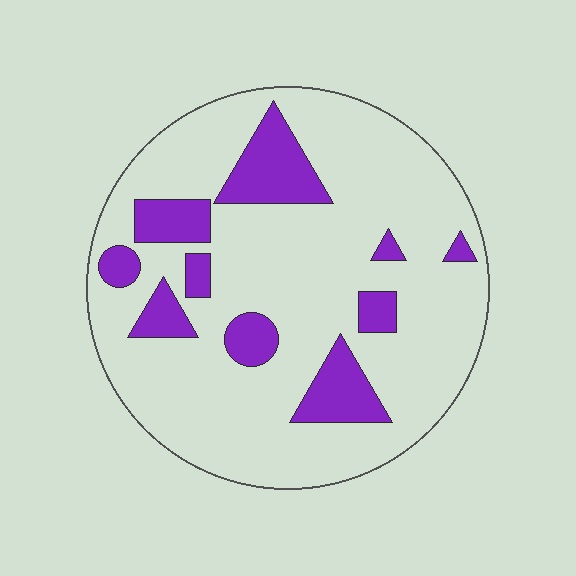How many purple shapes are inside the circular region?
10.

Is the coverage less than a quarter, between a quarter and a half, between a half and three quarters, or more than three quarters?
Less than a quarter.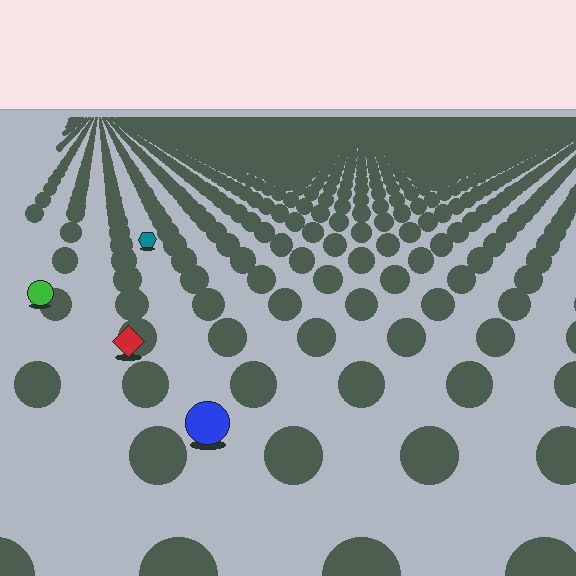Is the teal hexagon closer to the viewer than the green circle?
No. The green circle is closer — you can tell from the texture gradient: the ground texture is coarser near it.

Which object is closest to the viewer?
The blue circle is closest. The texture marks near it are larger and more spread out.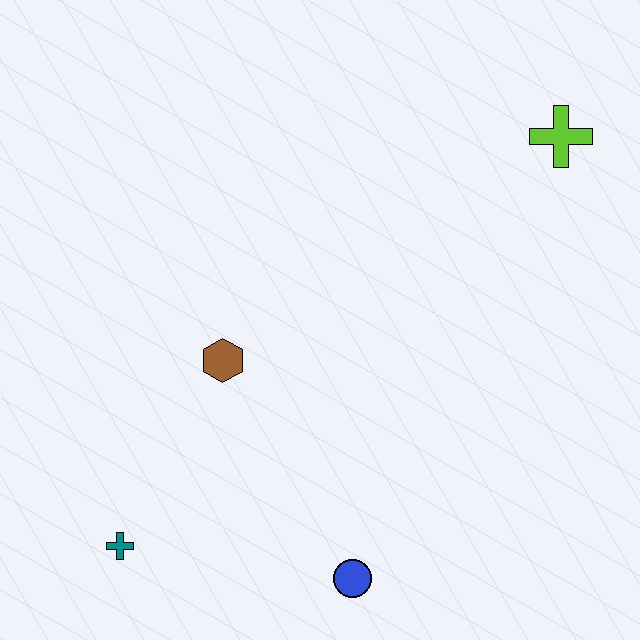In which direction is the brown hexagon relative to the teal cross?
The brown hexagon is above the teal cross.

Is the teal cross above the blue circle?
Yes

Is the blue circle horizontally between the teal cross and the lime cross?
Yes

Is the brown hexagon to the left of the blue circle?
Yes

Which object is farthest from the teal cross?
The lime cross is farthest from the teal cross.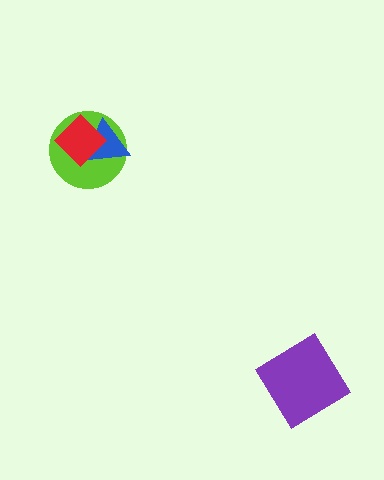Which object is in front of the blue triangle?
The red diamond is in front of the blue triangle.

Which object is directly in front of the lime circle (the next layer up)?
The blue triangle is directly in front of the lime circle.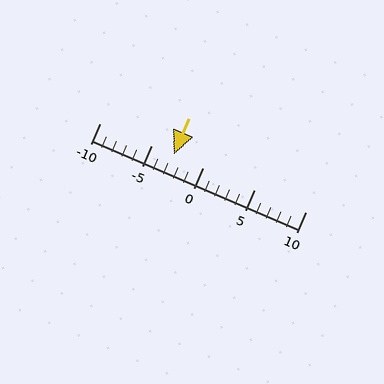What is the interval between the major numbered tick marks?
The major tick marks are spaced 5 units apart.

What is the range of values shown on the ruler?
The ruler shows values from -10 to 10.